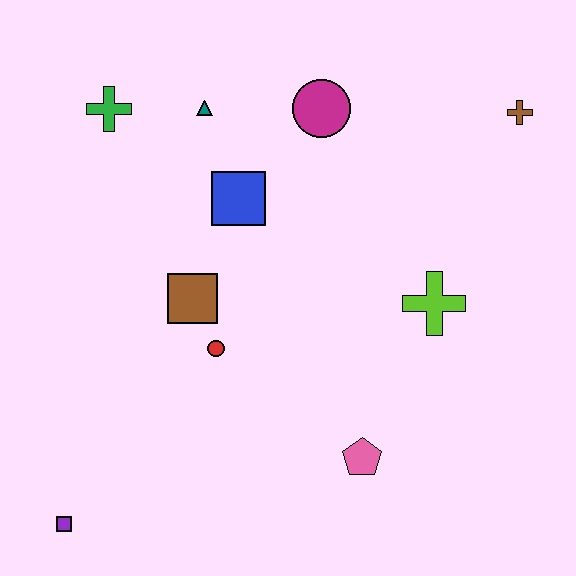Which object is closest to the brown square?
The red circle is closest to the brown square.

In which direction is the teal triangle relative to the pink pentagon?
The teal triangle is above the pink pentagon.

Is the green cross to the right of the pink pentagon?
No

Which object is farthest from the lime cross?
The purple square is farthest from the lime cross.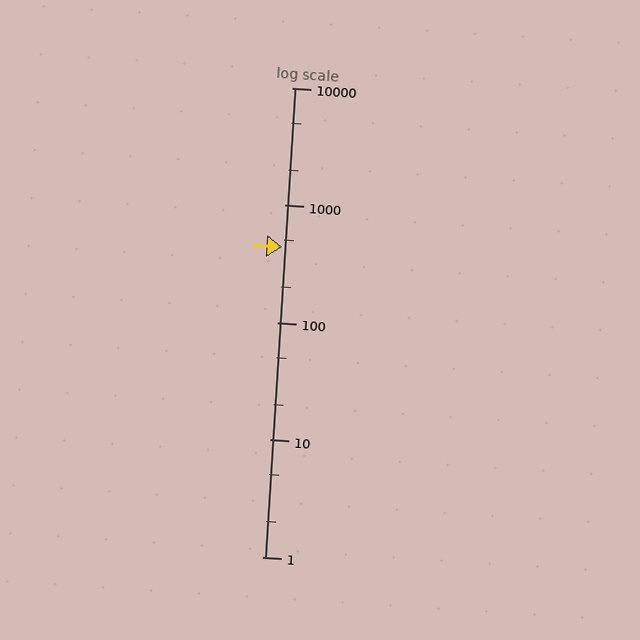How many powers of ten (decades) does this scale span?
The scale spans 4 decades, from 1 to 10000.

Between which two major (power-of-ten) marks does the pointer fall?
The pointer is between 100 and 1000.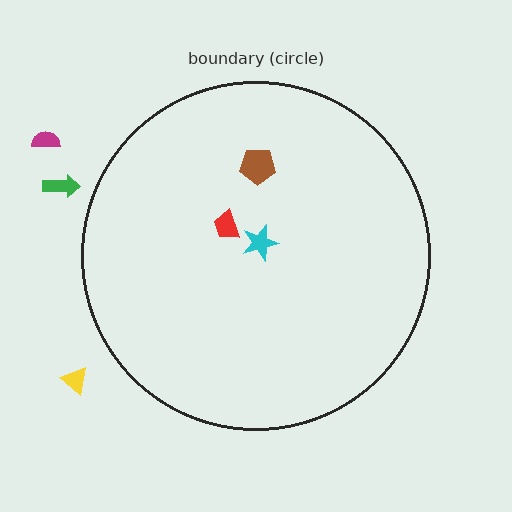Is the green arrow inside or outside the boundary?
Outside.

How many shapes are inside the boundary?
3 inside, 3 outside.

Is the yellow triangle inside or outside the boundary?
Outside.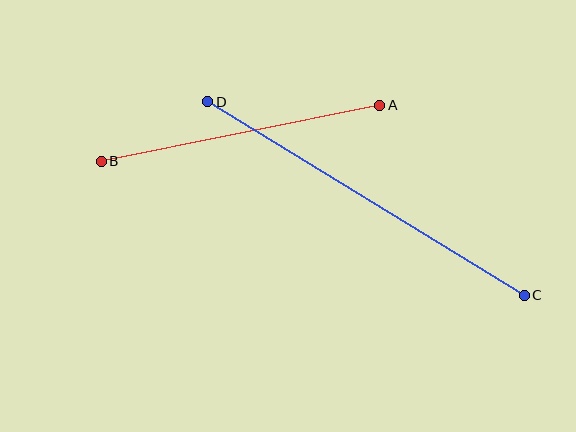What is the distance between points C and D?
The distance is approximately 371 pixels.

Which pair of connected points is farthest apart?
Points C and D are farthest apart.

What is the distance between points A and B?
The distance is approximately 284 pixels.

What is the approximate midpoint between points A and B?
The midpoint is at approximately (240, 133) pixels.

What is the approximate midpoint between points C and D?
The midpoint is at approximately (366, 199) pixels.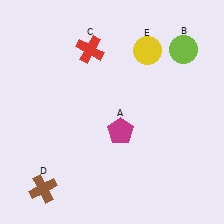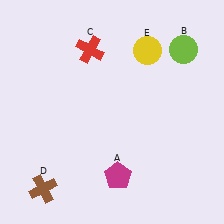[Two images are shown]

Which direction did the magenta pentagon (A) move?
The magenta pentagon (A) moved down.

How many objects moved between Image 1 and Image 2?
1 object moved between the two images.